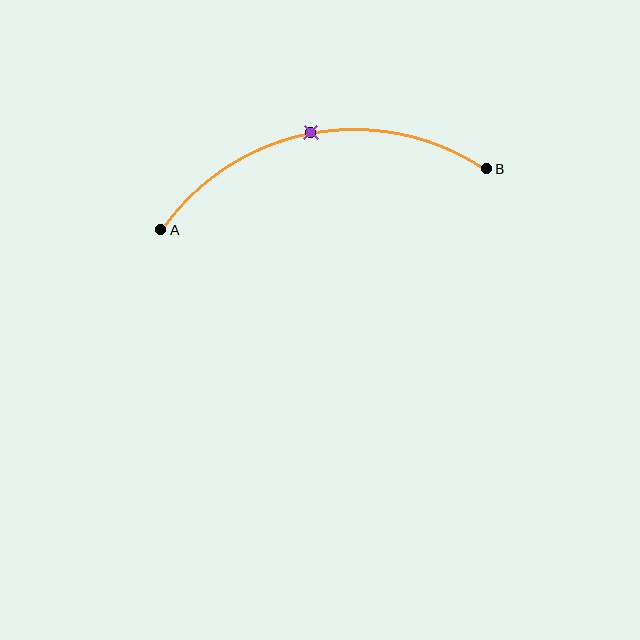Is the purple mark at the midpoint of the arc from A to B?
Yes. The purple mark lies on the arc at equal arc-length from both A and B — it is the arc midpoint.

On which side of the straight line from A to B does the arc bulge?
The arc bulges above the straight line connecting A and B.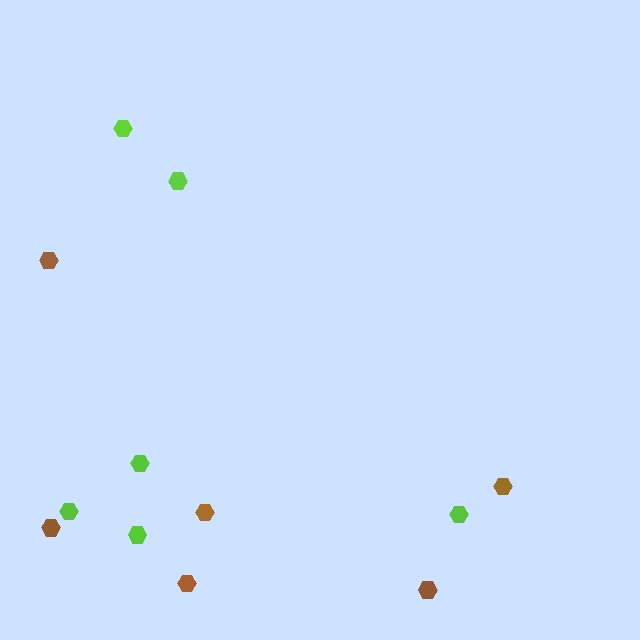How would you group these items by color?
There are 2 groups: one group of lime hexagons (6) and one group of brown hexagons (6).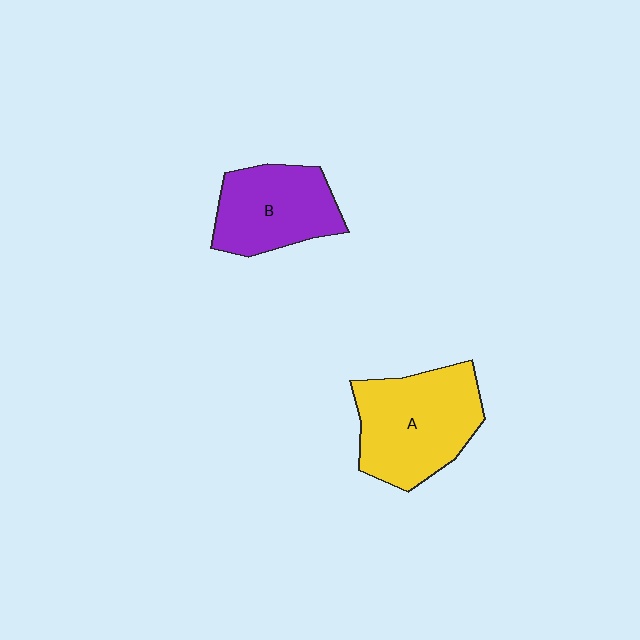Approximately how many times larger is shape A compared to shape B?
Approximately 1.3 times.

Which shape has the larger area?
Shape A (yellow).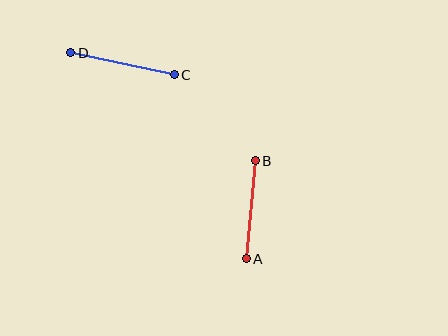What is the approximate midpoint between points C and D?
The midpoint is at approximately (123, 64) pixels.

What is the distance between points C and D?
The distance is approximately 106 pixels.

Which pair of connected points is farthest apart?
Points C and D are farthest apart.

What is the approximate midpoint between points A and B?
The midpoint is at approximately (251, 210) pixels.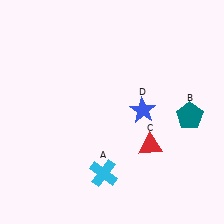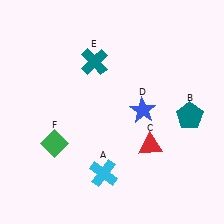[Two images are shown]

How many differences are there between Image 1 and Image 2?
There are 2 differences between the two images.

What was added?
A teal cross (E), a green diamond (F) were added in Image 2.